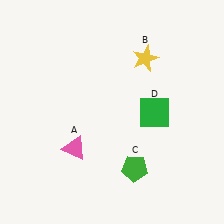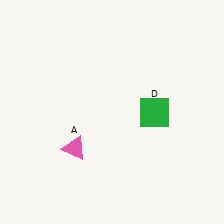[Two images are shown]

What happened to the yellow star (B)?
The yellow star (B) was removed in Image 2. It was in the top-right area of Image 1.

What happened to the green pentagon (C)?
The green pentagon (C) was removed in Image 2. It was in the bottom-right area of Image 1.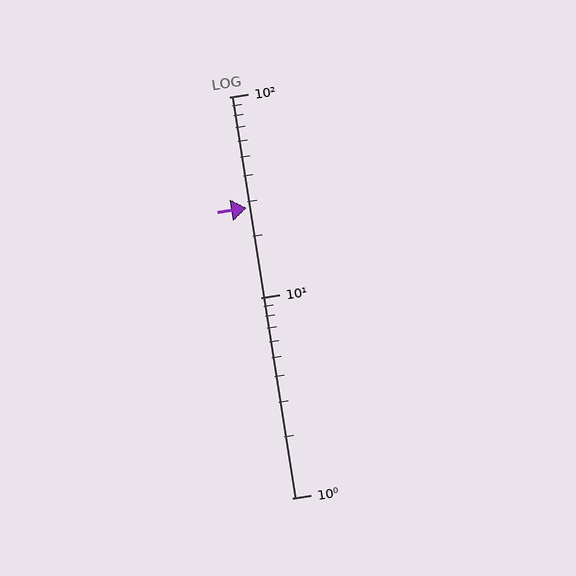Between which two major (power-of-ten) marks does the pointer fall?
The pointer is between 10 and 100.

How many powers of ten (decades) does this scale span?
The scale spans 2 decades, from 1 to 100.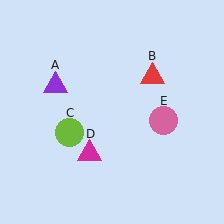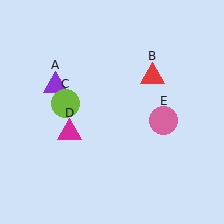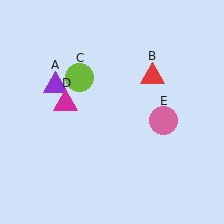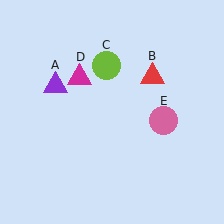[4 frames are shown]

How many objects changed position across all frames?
2 objects changed position: lime circle (object C), magenta triangle (object D).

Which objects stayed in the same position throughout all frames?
Purple triangle (object A) and red triangle (object B) and pink circle (object E) remained stationary.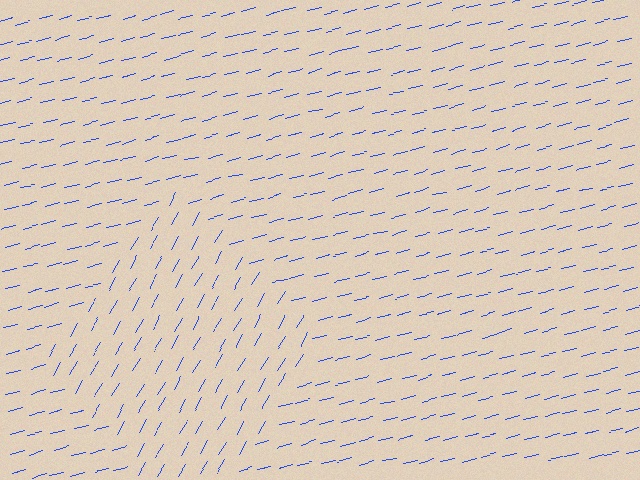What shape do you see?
I see a diamond.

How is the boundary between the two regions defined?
The boundary is defined purely by a change in line orientation (approximately 45 degrees difference). All lines are the same color and thickness.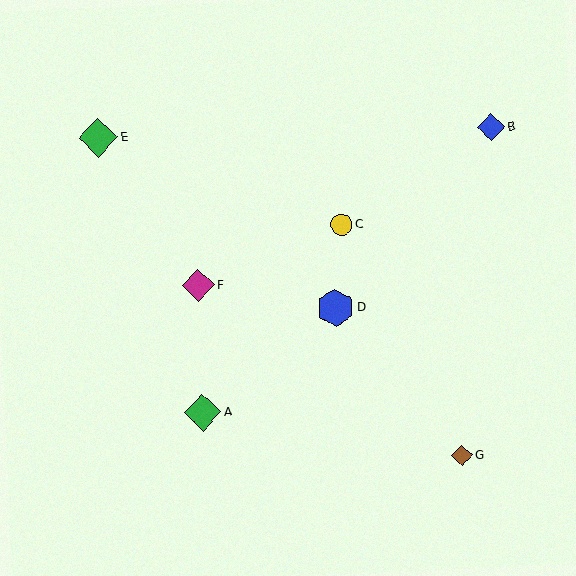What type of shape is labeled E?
Shape E is a green diamond.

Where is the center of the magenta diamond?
The center of the magenta diamond is at (198, 286).